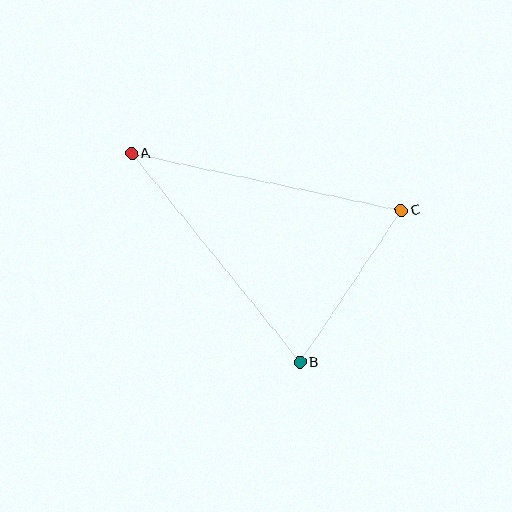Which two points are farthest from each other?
Points A and C are farthest from each other.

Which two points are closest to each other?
Points B and C are closest to each other.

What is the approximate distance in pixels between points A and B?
The distance between A and B is approximately 268 pixels.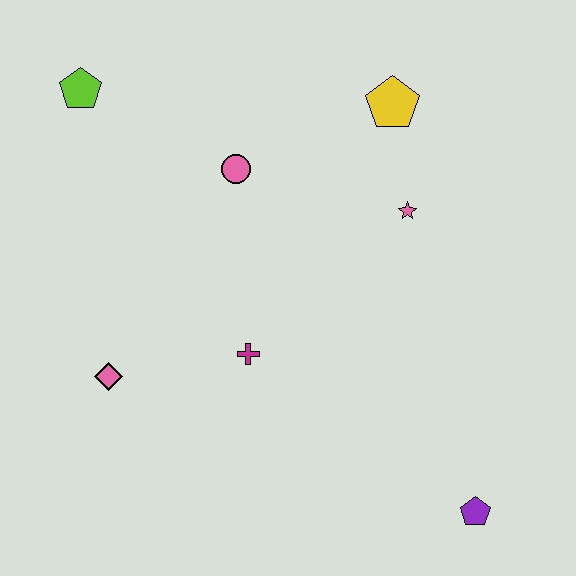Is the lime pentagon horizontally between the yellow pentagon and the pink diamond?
No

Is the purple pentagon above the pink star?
No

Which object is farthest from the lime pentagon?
The purple pentagon is farthest from the lime pentagon.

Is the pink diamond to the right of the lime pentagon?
Yes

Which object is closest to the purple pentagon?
The magenta cross is closest to the purple pentagon.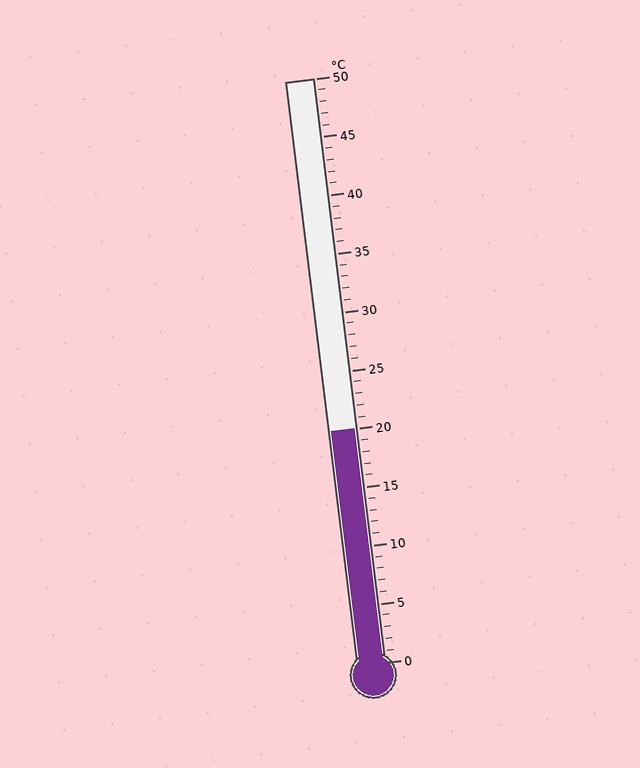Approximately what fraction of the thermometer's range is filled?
The thermometer is filled to approximately 40% of its range.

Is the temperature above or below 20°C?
The temperature is at 20°C.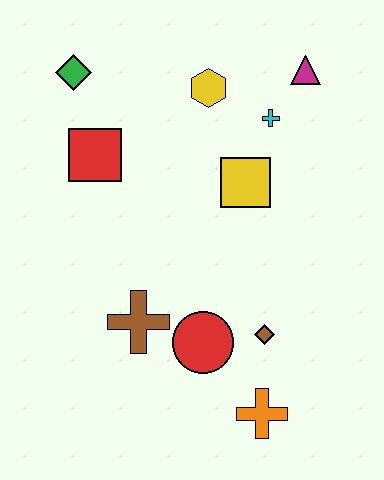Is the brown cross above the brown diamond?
Yes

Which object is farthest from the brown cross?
The magenta triangle is farthest from the brown cross.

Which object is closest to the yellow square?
The cyan cross is closest to the yellow square.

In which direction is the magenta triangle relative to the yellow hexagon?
The magenta triangle is to the right of the yellow hexagon.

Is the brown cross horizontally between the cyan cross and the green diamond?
Yes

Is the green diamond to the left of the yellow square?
Yes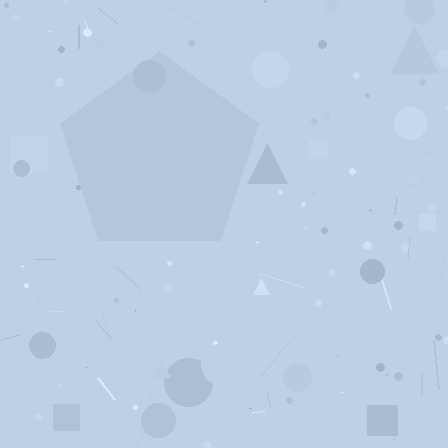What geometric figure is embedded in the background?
A pentagon is embedded in the background.